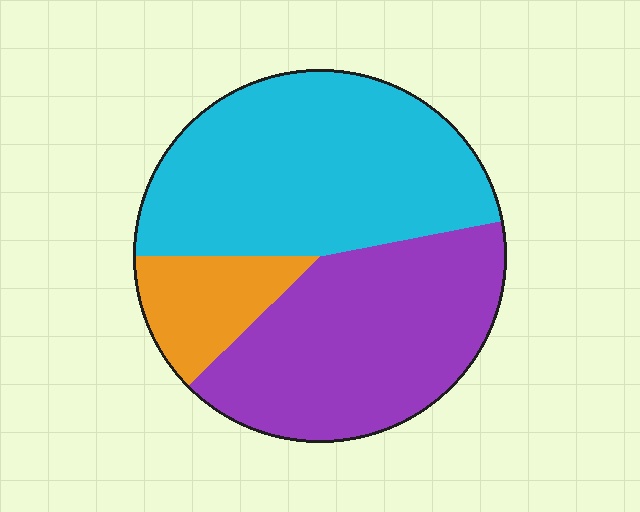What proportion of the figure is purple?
Purple covers about 40% of the figure.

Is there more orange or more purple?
Purple.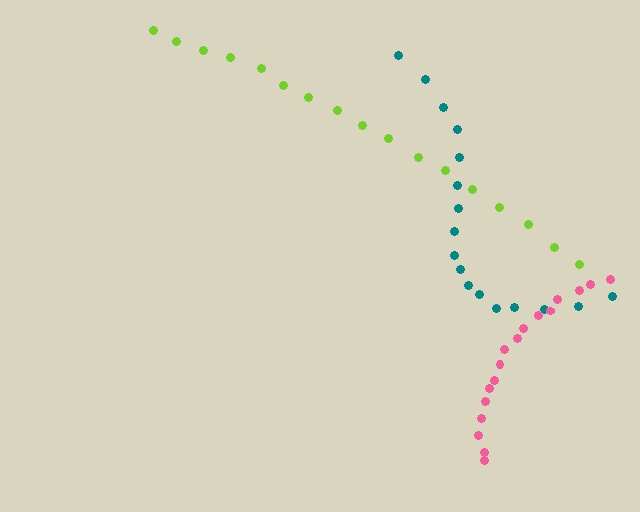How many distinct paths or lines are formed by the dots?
There are 3 distinct paths.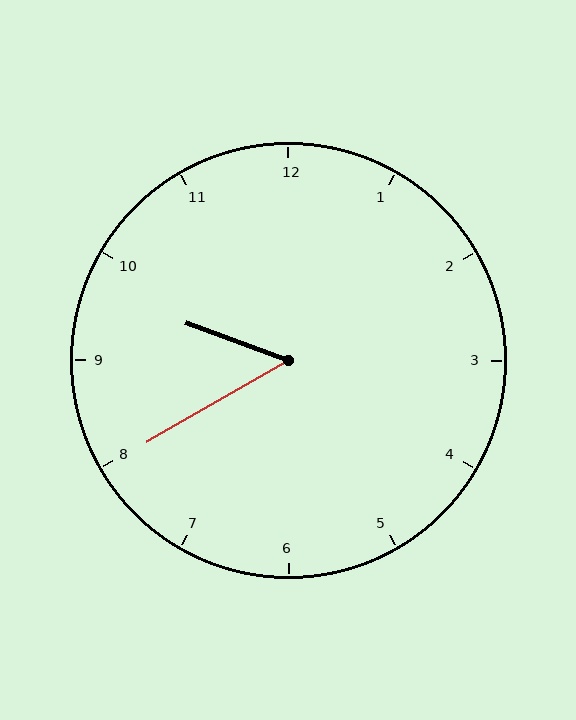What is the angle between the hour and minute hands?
Approximately 50 degrees.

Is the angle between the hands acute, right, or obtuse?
It is acute.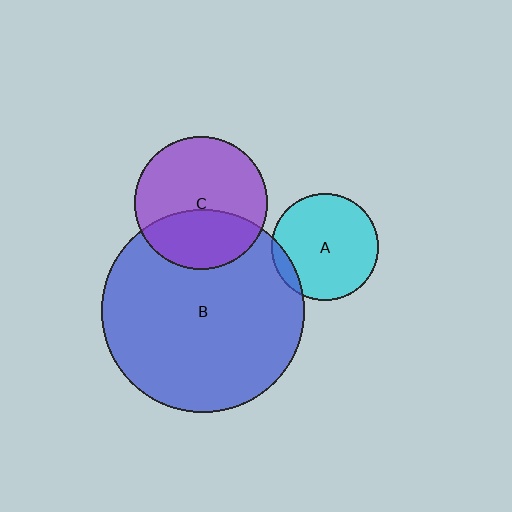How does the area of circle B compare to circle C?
Approximately 2.3 times.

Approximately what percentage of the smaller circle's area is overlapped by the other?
Approximately 10%.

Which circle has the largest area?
Circle B (blue).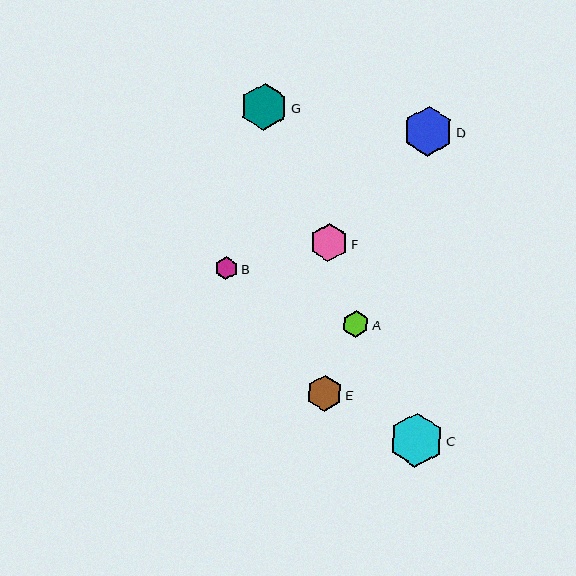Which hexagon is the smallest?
Hexagon B is the smallest with a size of approximately 22 pixels.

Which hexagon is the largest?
Hexagon C is the largest with a size of approximately 54 pixels.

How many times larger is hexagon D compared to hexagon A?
Hexagon D is approximately 1.9 times the size of hexagon A.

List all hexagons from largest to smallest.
From largest to smallest: C, D, G, F, E, A, B.